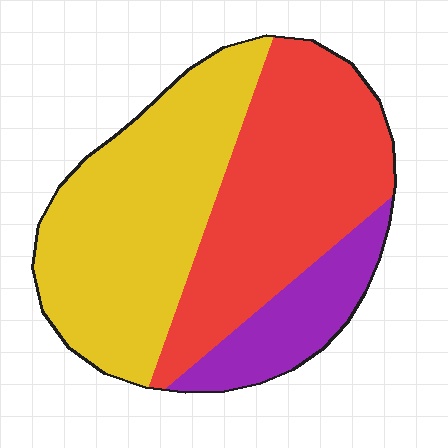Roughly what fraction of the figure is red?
Red covers about 40% of the figure.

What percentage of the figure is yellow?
Yellow covers around 45% of the figure.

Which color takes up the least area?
Purple, at roughly 15%.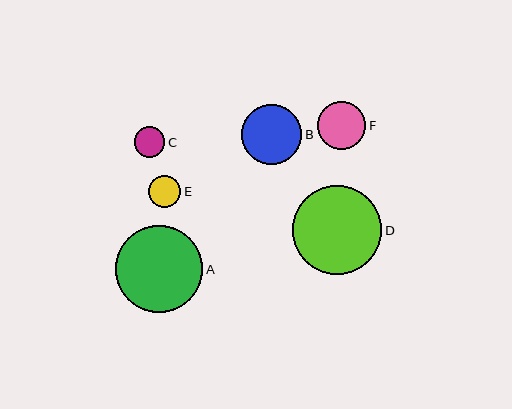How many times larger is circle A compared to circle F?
Circle A is approximately 1.8 times the size of circle F.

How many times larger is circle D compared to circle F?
Circle D is approximately 1.9 times the size of circle F.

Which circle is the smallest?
Circle C is the smallest with a size of approximately 31 pixels.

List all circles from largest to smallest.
From largest to smallest: D, A, B, F, E, C.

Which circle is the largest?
Circle D is the largest with a size of approximately 90 pixels.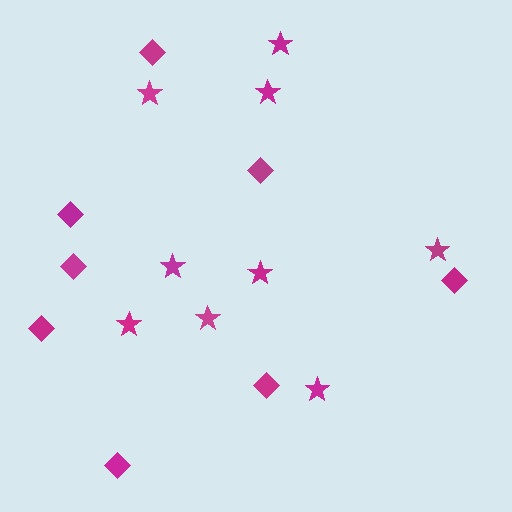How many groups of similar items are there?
There are 2 groups: one group of diamonds (8) and one group of stars (9).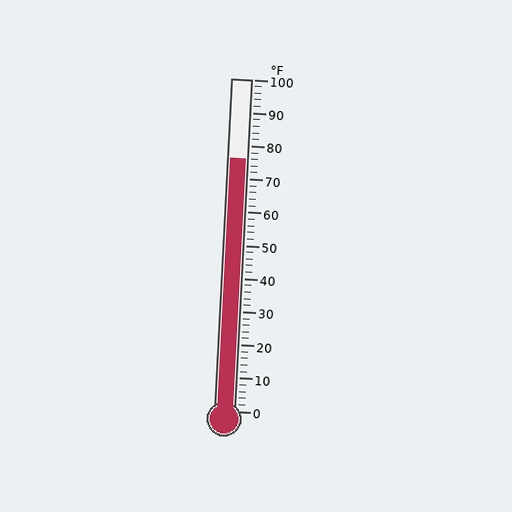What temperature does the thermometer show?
The thermometer shows approximately 76°F.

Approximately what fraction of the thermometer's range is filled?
The thermometer is filled to approximately 75% of its range.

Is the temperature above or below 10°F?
The temperature is above 10°F.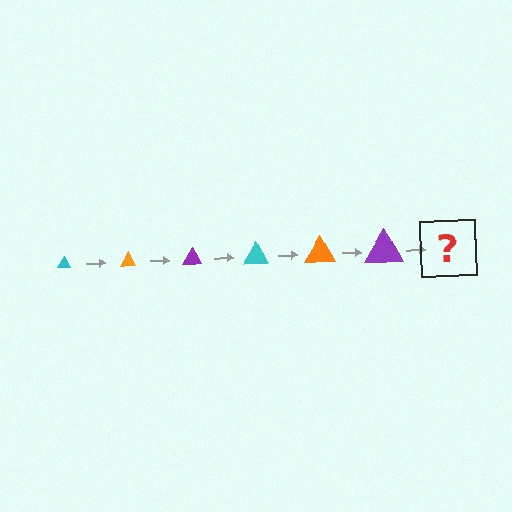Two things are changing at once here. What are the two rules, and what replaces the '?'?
The two rules are that the triangle grows larger each step and the color cycles through cyan, orange, and purple. The '?' should be a cyan triangle, larger than the previous one.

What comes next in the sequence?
The next element should be a cyan triangle, larger than the previous one.